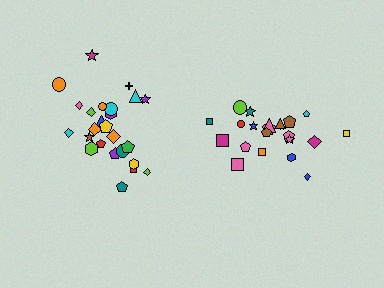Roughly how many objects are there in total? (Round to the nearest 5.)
Roughly 45 objects in total.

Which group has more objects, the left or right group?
The left group.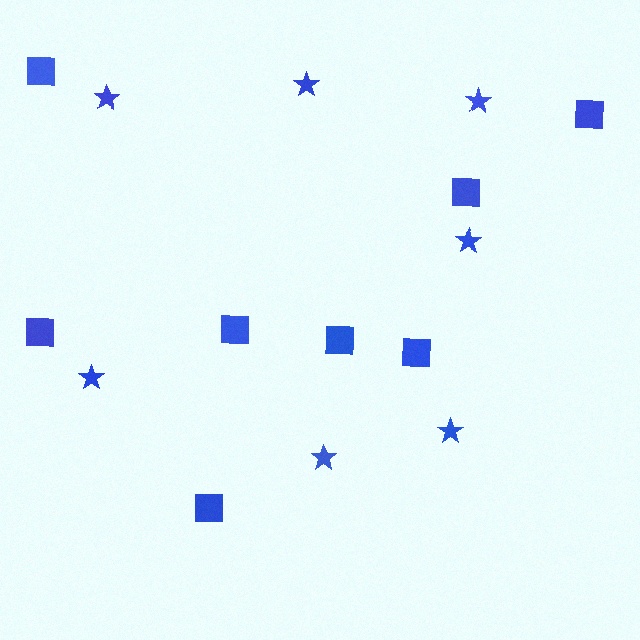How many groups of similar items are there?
There are 2 groups: one group of squares (8) and one group of stars (7).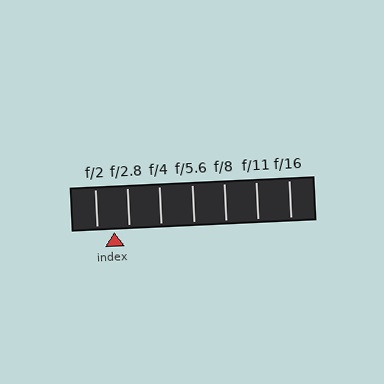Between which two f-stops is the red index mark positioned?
The index mark is between f/2 and f/2.8.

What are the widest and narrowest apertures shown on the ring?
The widest aperture shown is f/2 and the narrowest is f/16.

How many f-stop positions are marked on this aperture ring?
There are 7 f-stop positions marked.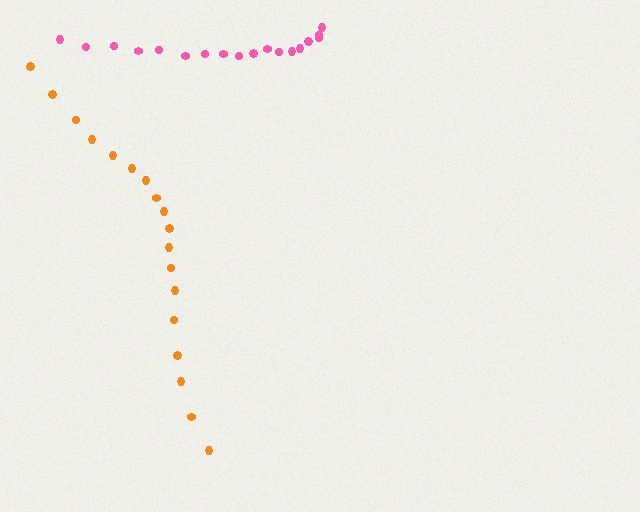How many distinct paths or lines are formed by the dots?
There are 2 distinct paths.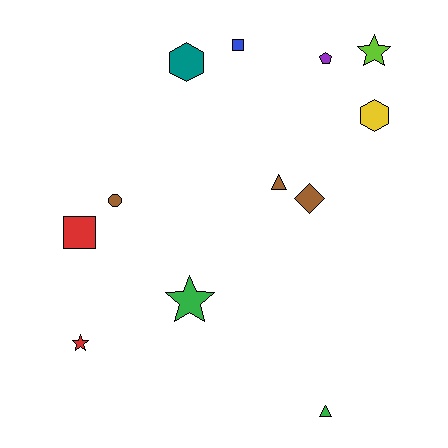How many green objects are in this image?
There are 2 green objects.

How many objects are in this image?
There are 12 objects.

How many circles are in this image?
There is 1 circle.